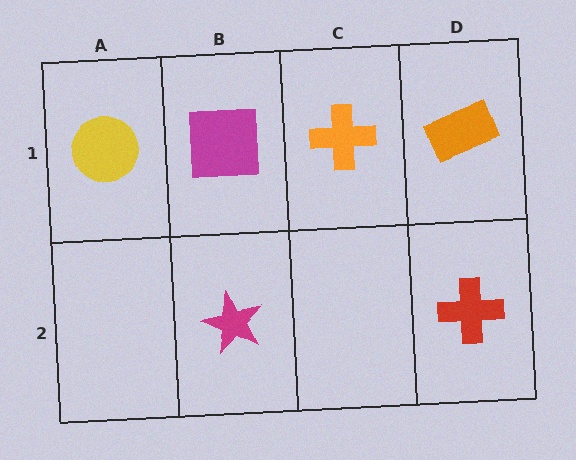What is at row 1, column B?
A magenta square.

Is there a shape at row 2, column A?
No, that cell is empty.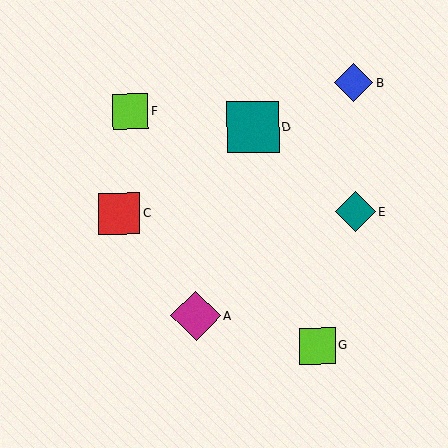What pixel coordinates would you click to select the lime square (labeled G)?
Click at (317, 346) to select the lime square G.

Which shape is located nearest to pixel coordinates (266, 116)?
The teal square (labeled D) at (253, 127) is nearest to that location.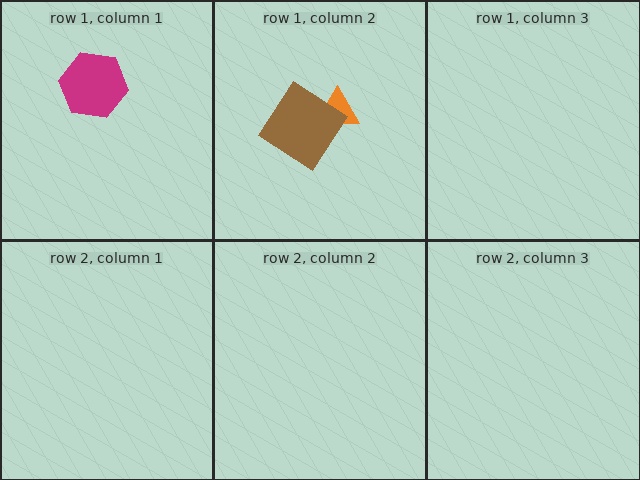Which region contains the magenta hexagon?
The row 1, column 1 region.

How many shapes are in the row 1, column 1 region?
1.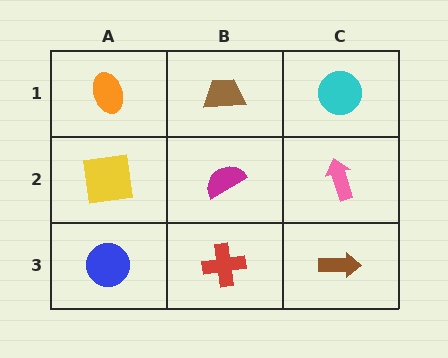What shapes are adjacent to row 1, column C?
A pink arrow (row 2, column C), a brown trapezoid (row 1, column B).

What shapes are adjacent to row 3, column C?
A pink arrow (row 2, column C), a red cross (row 3, column B).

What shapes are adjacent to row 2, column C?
A cyan circle (row 1, column C), a brown arrow (row 3, column C), a magenta semicircle (row 2, column B).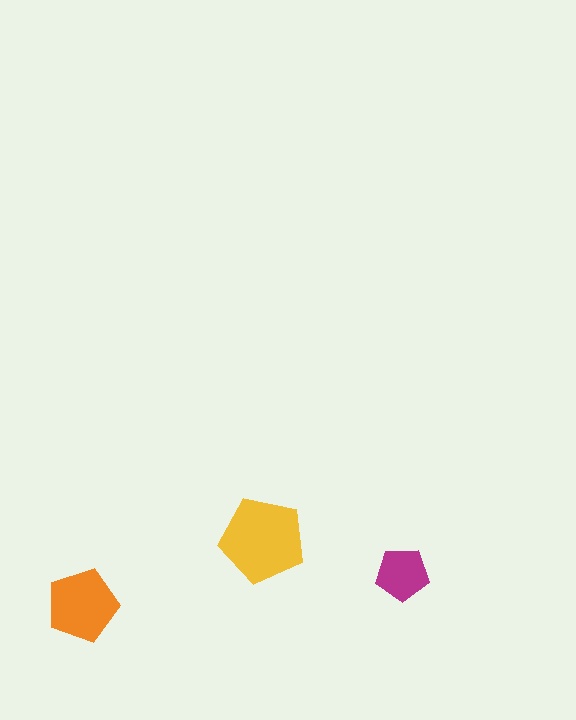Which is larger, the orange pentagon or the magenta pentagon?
The orange one.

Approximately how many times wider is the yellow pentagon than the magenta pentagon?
About 1.5 times wider.